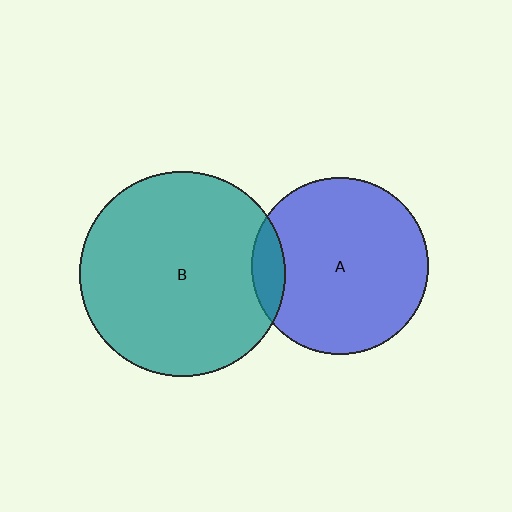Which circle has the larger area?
Circle B (teal).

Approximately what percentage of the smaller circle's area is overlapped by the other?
Approximately 10%.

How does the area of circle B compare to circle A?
Approximately 1.4 times.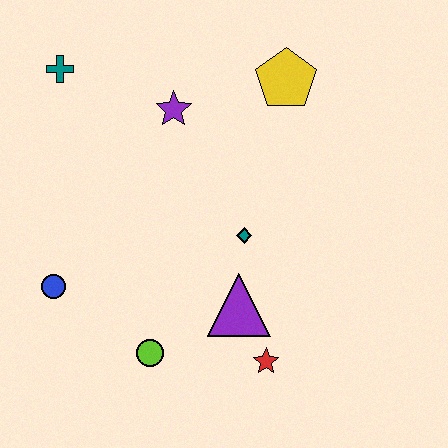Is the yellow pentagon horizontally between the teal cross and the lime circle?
No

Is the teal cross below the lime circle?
No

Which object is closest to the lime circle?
The purple triangle is closest to the lime circle.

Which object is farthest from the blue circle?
The yellow pentagon is farthest from the blue circle.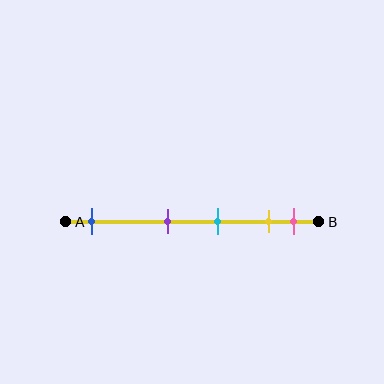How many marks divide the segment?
There are 5 marks dividing the segment.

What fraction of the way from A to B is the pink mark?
The pink mark is approximately 90% (0.9) of the way from A to B.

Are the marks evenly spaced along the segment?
No, the marks are not evenly spaced.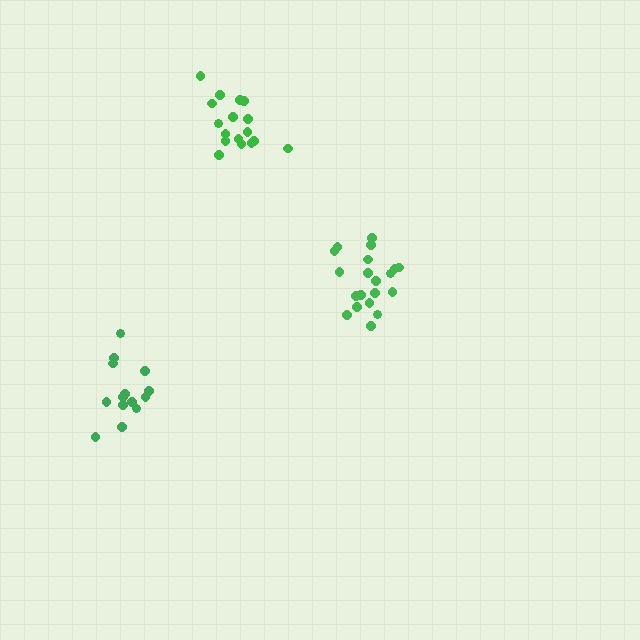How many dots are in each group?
Group 1: 14 dots, Group 2: 20 dots, Group 3: 17 dots (51 total).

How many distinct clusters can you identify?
There are 3 distinct clusters.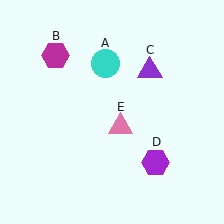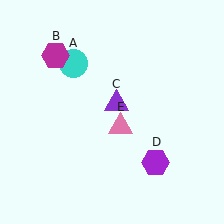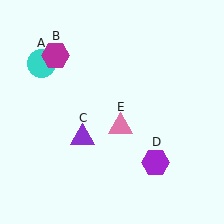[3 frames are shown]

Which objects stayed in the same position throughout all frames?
Magenta hexagon (object B) and purple hexagon (object D) and pink triangle (object E) remained stationary.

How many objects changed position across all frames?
2 objects changed position: cyan circle (object A), purple triangle (object C).